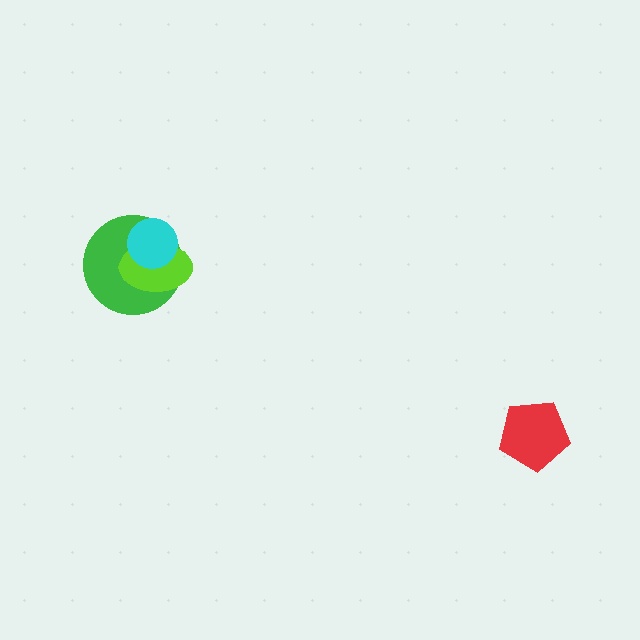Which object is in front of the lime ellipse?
The cyan circle is in front of the lime ellipse.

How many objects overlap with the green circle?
2 objects overlap with the green circle.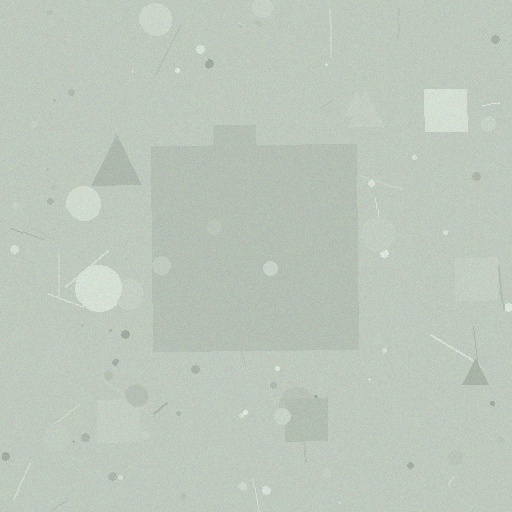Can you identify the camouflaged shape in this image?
The camouflaged shape is a square.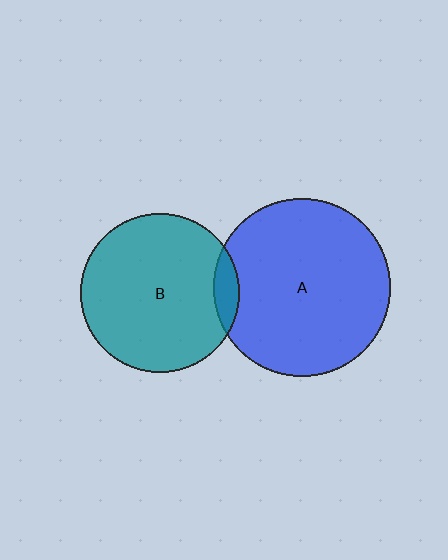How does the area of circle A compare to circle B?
Approximately 1.3 times.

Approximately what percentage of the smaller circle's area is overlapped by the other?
Approximately 10%.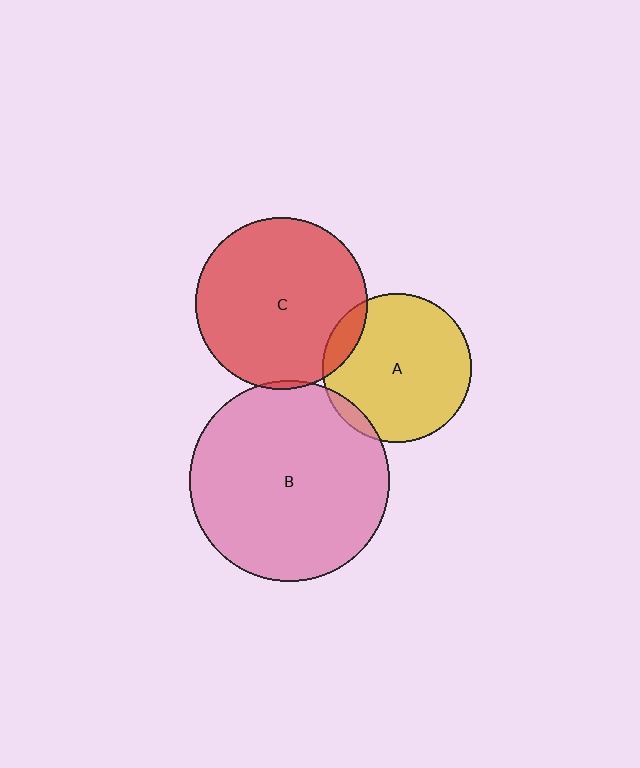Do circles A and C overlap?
Yes.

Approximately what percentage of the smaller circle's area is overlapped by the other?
Approximately 10%.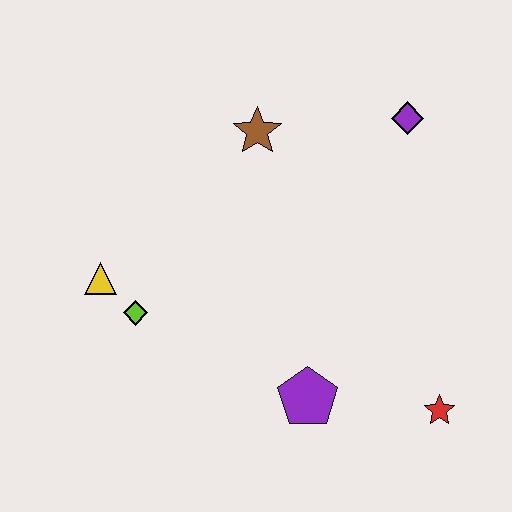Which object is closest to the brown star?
The purple diamond is closest to the brown star.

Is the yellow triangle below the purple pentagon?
No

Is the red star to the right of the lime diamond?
Yes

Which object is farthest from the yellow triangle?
The red star is farthest from the yellow triangle.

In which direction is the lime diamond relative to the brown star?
The lime diamond is below the brown star.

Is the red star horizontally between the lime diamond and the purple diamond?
No